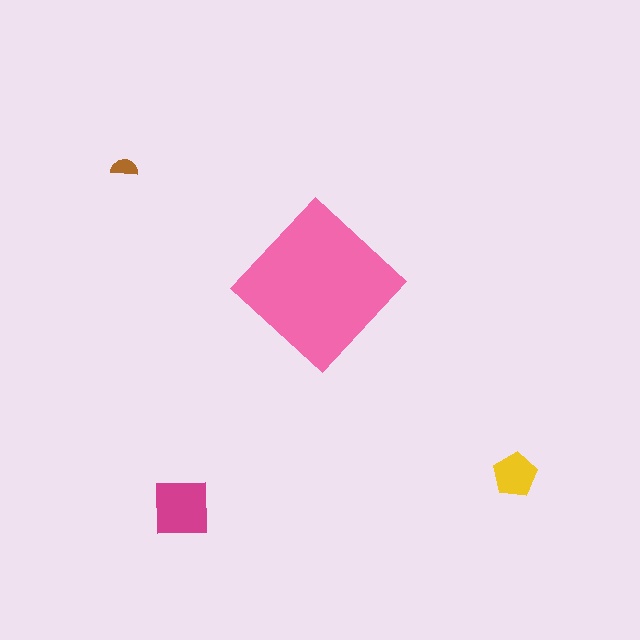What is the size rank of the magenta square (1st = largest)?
2nd.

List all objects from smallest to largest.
The brown semicircle, the yellow pentagon, the magenta square, the pink diamond.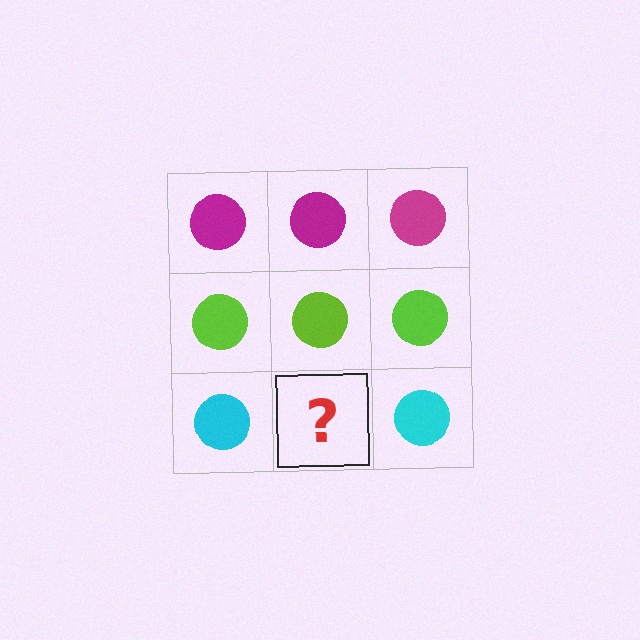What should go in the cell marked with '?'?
The missing cell should contain a cyan circle.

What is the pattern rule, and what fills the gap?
The rule is that each row has a consistent color. The gap should be filled with a cyan circle.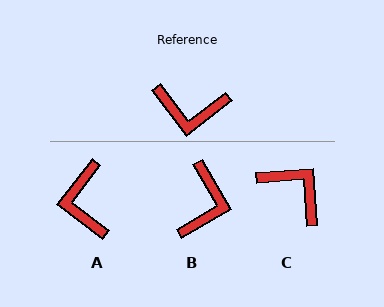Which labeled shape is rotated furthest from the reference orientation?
C, about 147 degrees away.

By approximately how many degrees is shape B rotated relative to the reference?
Approximately 83 degrees counter-clockwise.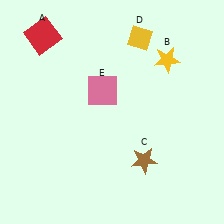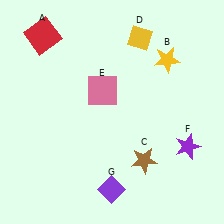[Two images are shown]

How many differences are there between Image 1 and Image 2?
There are 2 differences between the two images.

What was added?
A purple star (F), a purple diamond (G) were added in Image 2.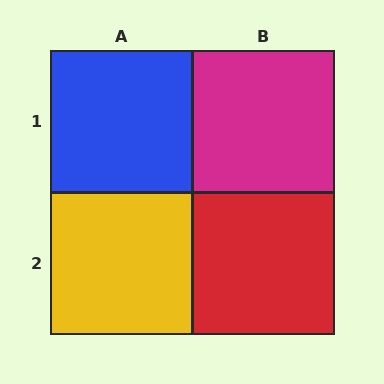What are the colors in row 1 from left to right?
Blue, magenta.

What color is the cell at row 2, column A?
Yellow.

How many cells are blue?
1 cell is blue.